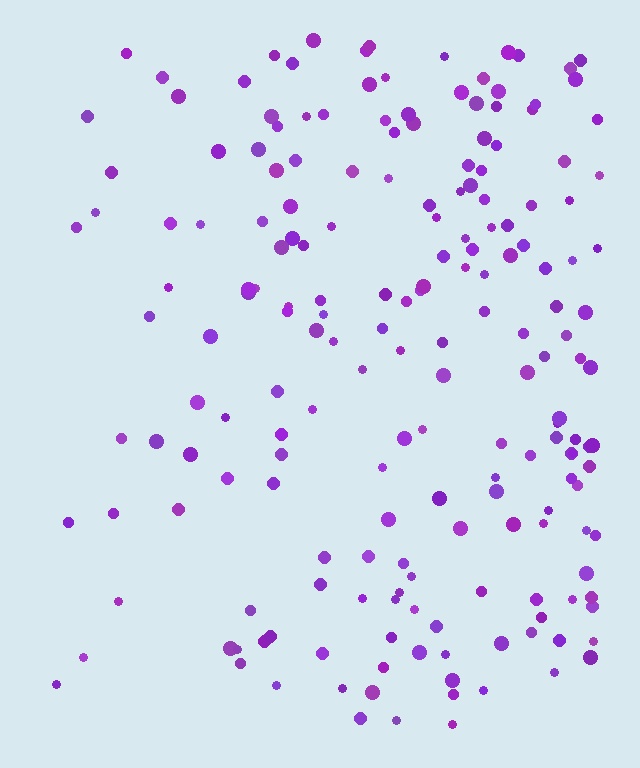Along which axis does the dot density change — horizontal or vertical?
Horizontal.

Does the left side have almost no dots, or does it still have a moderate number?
Still a moderate number, just noticeably fewer than the right.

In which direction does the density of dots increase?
From left to right, with the right side densest.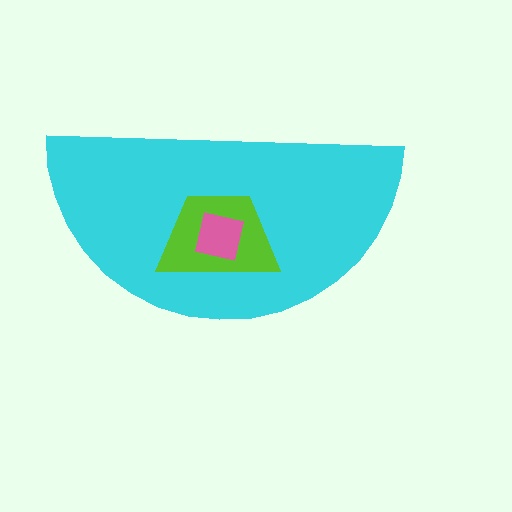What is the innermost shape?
The pink square.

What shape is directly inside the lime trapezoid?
The pink square.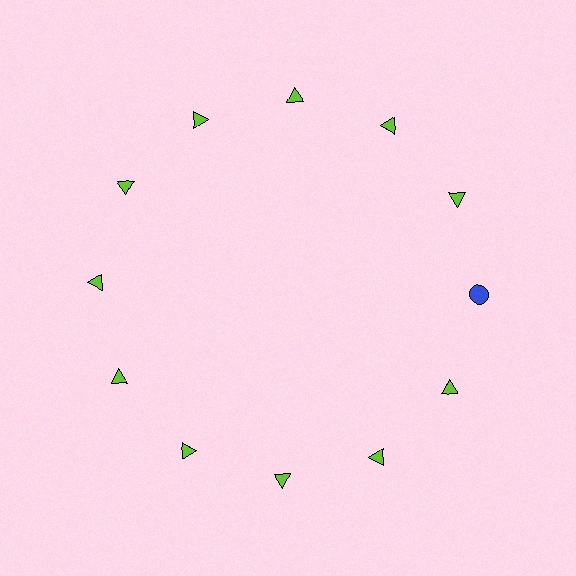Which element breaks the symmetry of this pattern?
The blue circle at roughly the 3 o'clock position breaks the symmetry. All other shapes are lime triangles.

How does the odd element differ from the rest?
It differs in both color (blue instead of lime) and shape (circle instead of triangle).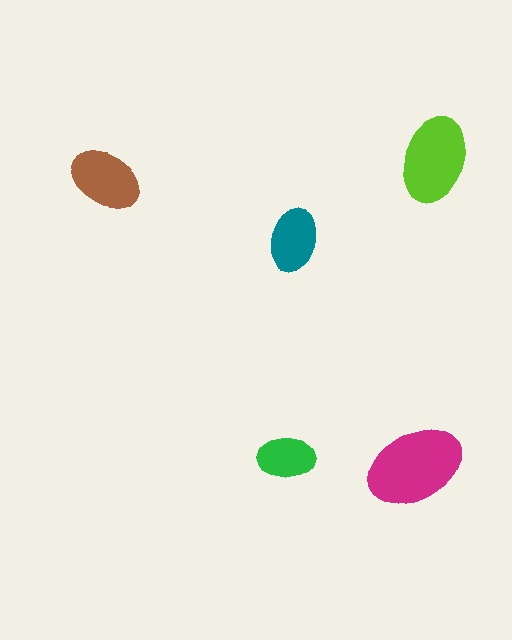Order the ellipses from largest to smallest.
the magenta one, the lime one, the brown one, the teal one, the green one.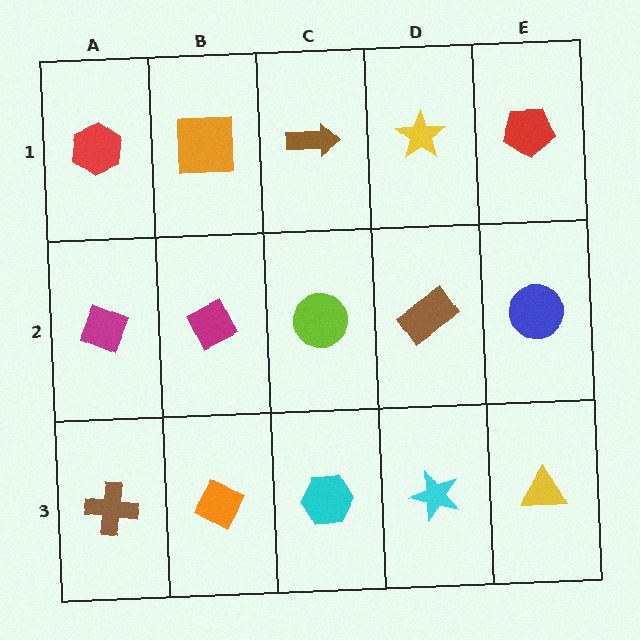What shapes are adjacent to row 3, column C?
A lime circle (row 2, column C), an orange diamond (row 3, column B), a cyan star (row 3, column D).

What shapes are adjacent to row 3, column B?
A magenta diamond (row 2, column B), a brown cross (row 3, column A), a cyan hexagon (row 3, column C).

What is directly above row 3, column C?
A lime circle.